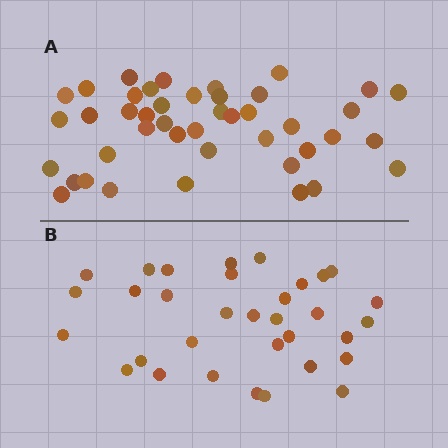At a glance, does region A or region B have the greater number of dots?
Region A (the top region) has more dots.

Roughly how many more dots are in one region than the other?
Region A has roughly 10 or so more dots than region B.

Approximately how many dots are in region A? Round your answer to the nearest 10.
About 40 dots. (The exact count is 43, which rounds to 40.)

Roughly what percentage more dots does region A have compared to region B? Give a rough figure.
About 30% more.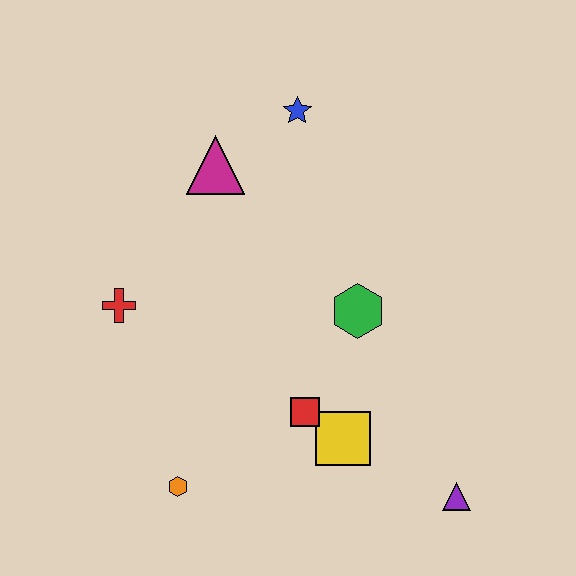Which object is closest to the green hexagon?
The red square is closest to the green hexagon.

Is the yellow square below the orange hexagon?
No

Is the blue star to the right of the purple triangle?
No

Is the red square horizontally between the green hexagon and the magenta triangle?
Yes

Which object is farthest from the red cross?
The purple triangle is farthest from the red cross.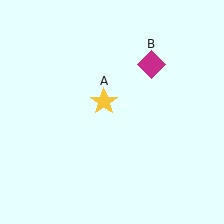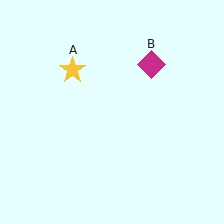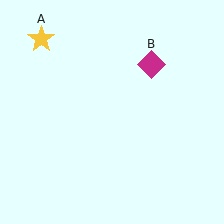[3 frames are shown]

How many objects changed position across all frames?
1 object changed position: yellow star (object A).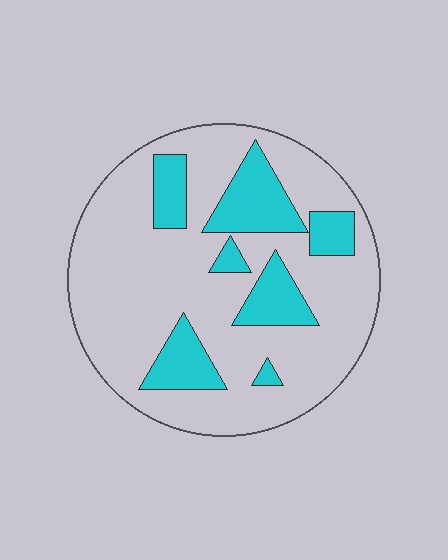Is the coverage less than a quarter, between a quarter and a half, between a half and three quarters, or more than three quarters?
Less than a quarter.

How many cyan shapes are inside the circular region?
7.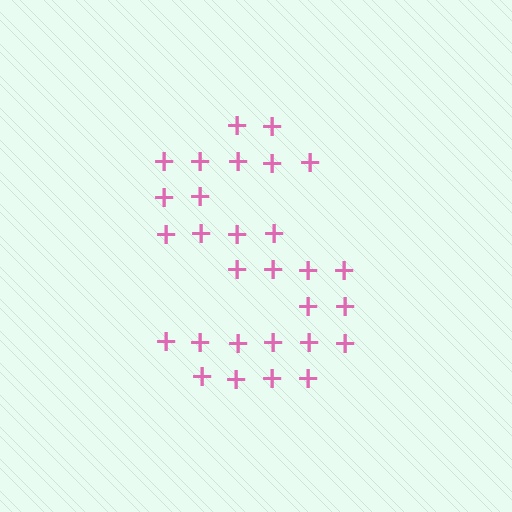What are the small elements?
The small elements are plus signs.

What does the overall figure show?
The overall figure shows the letter S.